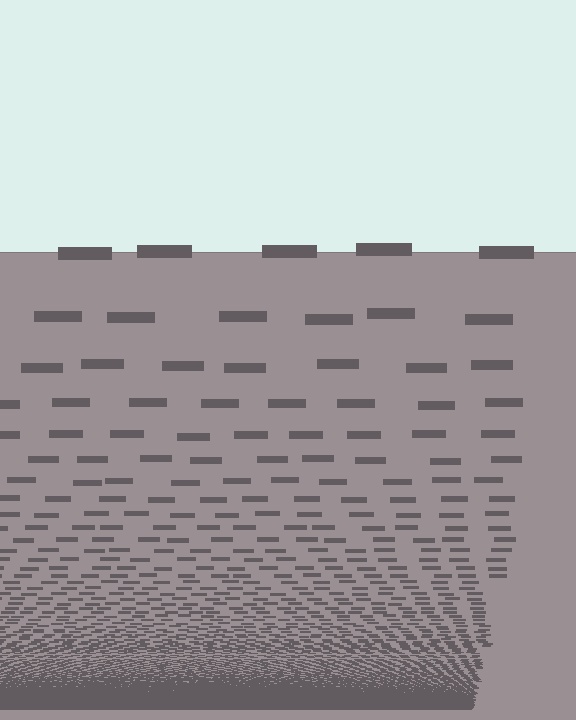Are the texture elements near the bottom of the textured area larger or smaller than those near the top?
Smaller. The gradient is inverted — elements near the bottom are smaller and denser.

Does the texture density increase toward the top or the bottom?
Density increases toward the bottom.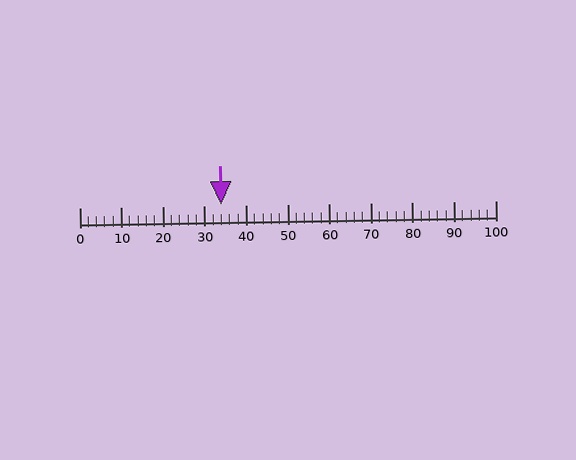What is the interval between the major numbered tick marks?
The major tick marks are spaced 10 units apart.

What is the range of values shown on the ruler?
The ruler shows values from 0 to 100.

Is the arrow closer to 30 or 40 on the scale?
The arrow is closer to 30.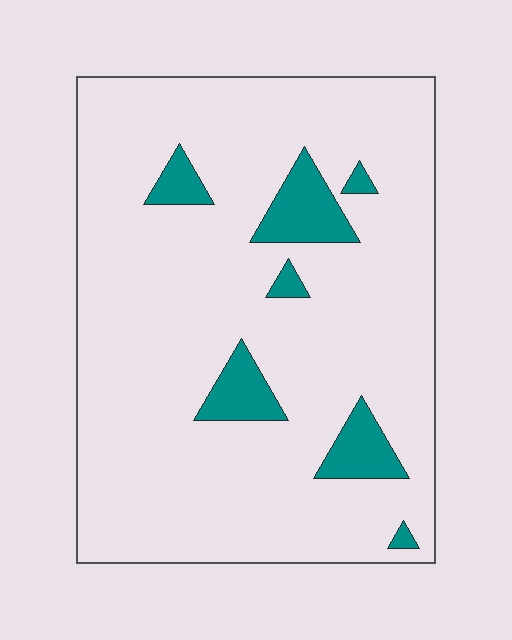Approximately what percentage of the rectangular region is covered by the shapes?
Approximately 10%.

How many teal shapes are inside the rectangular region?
7.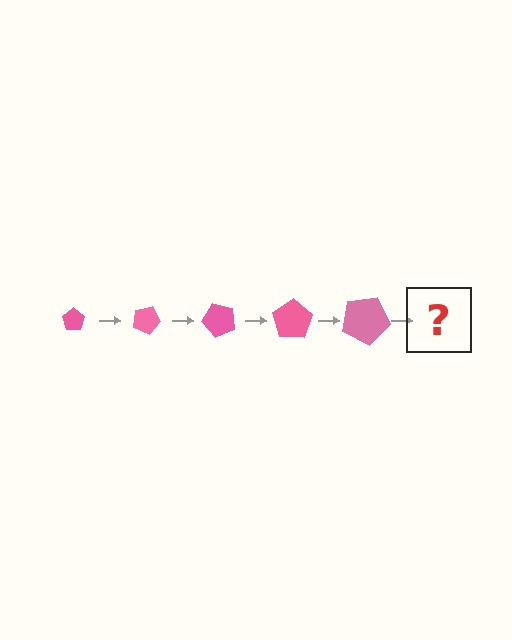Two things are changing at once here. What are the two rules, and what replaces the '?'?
The two rules are that the pentagon grows larger each step and it rotates 25 degrees each step. The '?' should be a pentagon, larger than the previous one and rotated 125 degrees from the start.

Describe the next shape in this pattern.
It should be a pentagon, larger than the previous one and rotated 125 degrees from the start.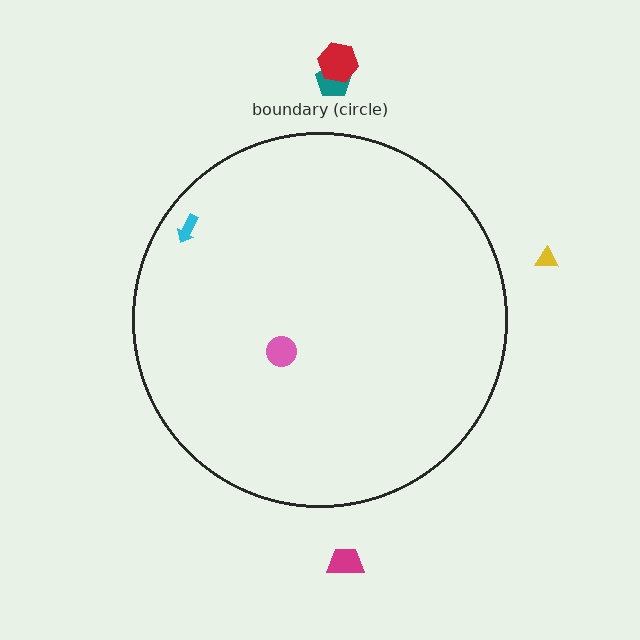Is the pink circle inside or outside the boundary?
Inside.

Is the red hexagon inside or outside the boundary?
Outside.